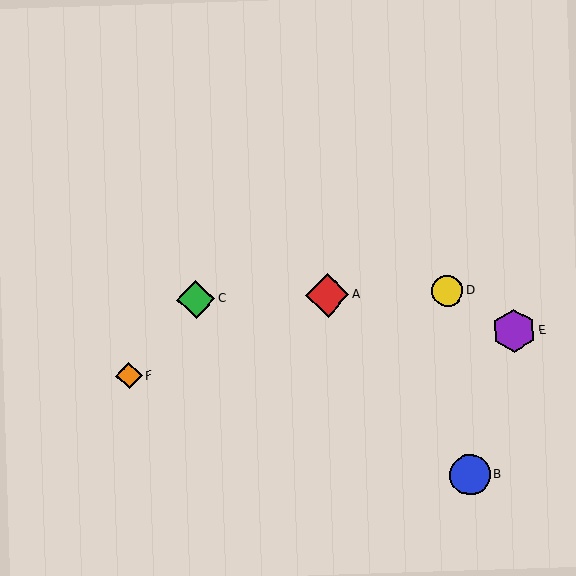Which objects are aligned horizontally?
Objects A, C, D are aligned horizontally.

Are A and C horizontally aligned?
Yes, both are at y≈295.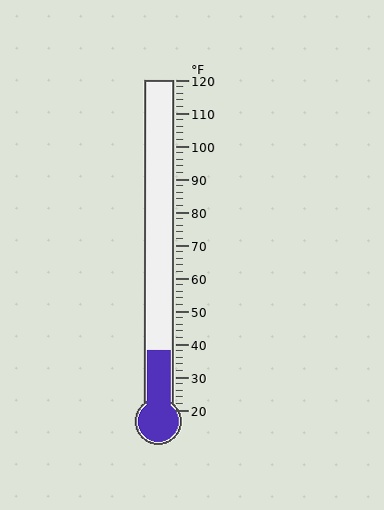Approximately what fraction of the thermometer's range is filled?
The thermometer is filled to approximately 20% of its range.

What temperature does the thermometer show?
The thermometer shows approximately 38°F.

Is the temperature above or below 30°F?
The temperature is above 30°F.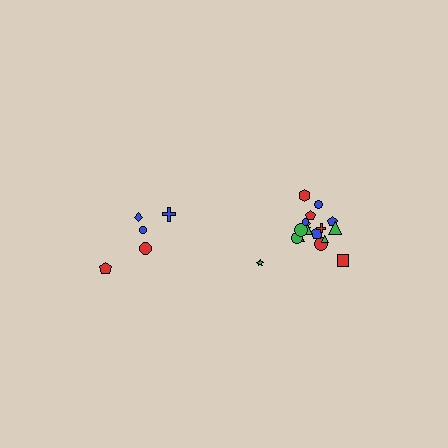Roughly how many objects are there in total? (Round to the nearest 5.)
Roughly 25 objects in total.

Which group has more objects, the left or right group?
The right group.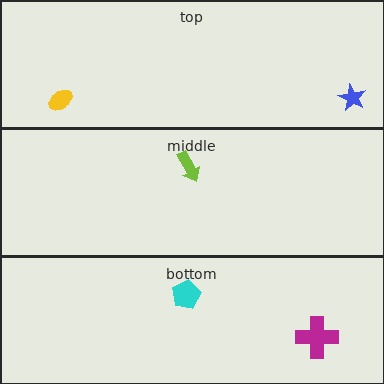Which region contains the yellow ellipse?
The top region.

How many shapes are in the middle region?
1.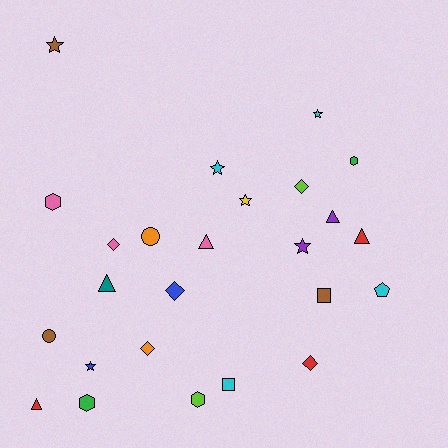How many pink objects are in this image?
There are 3 pink objects.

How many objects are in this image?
There are 25 objects.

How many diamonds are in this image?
There are 5 diamonds.